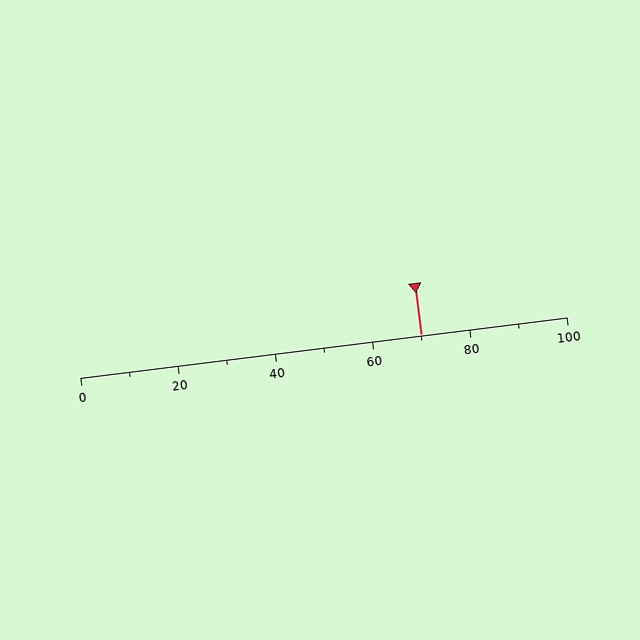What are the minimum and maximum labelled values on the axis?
The axis runs from 0 to 100.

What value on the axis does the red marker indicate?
The marker indicates approximately 70.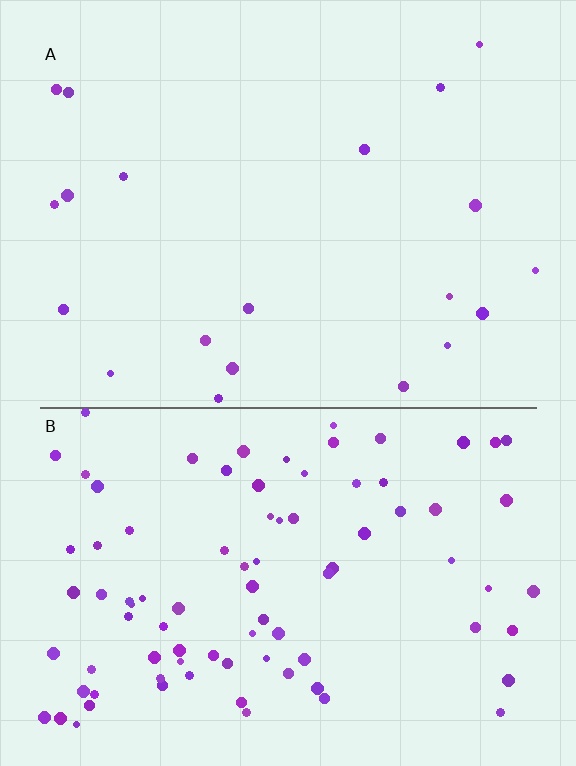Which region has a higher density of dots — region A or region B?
B (the bottom).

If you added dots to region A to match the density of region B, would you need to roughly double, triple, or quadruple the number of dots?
Approximately quadruple.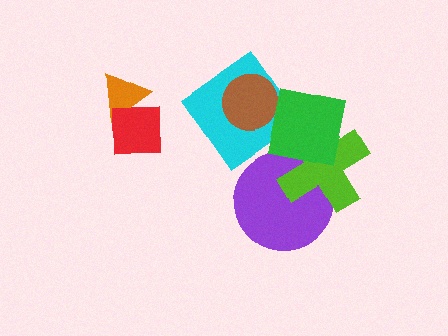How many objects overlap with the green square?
4 objects overlap with the green square.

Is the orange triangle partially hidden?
Yes, it is partially covered by another shape.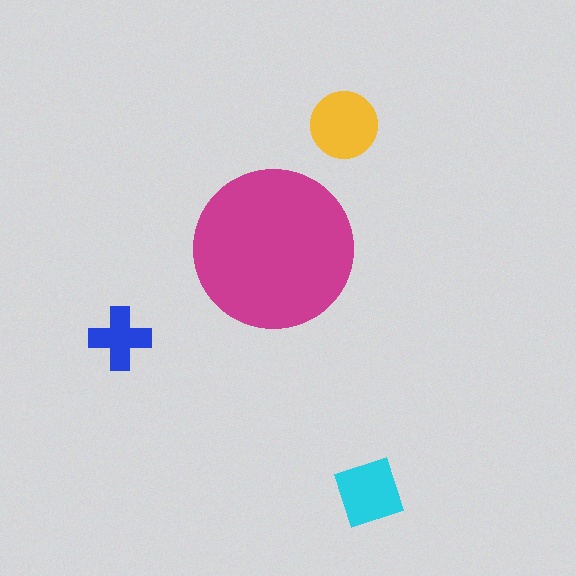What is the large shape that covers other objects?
A magenta circle.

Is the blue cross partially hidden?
No, the blue cross is fully visible.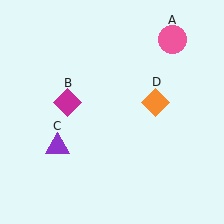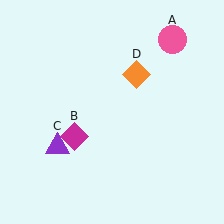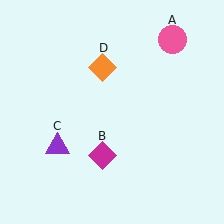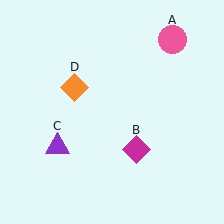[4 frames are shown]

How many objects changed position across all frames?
2 objects changed position: magenta diamond (object B), orange diamond (object D).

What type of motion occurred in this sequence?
The magenta diamond (object B), orange diamond (object D) rotated counterclockwise around the center of the scene.